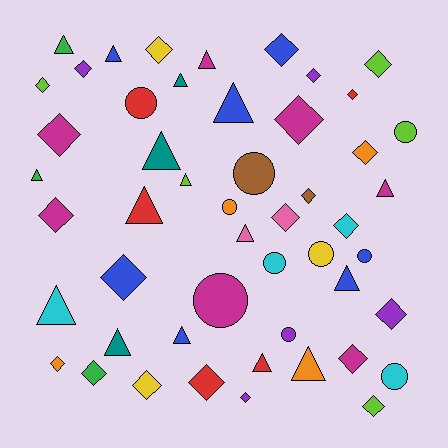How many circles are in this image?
There are 10 circles.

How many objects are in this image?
There are 50 objects.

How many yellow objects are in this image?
There are 3 yellow objects.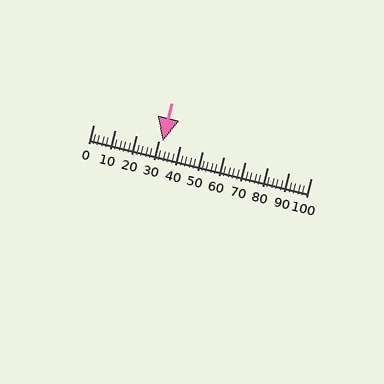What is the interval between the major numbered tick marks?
The major tick marks are spaced 10 units apart.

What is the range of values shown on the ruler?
The ruler shows values from 0 to 100.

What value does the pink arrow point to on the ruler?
The pink arrow points to approximately 32.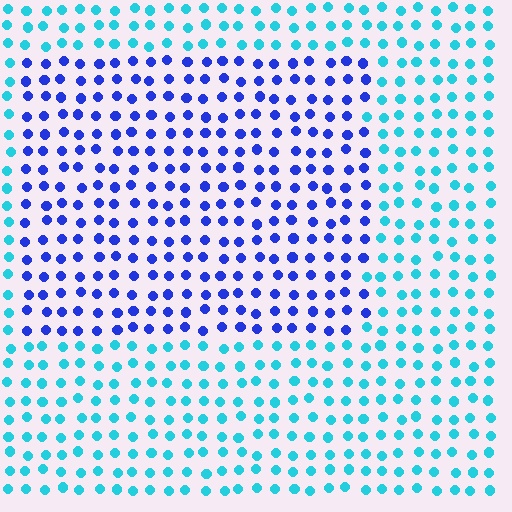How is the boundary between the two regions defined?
The boundary is defined purely by a slight shift in hue (about 50 degrees). Spacing, size, and orientation are identical on both sides.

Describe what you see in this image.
The image is filled with small cyan elements in a uniform arrangement. A rectangle-shaped region is visible where the elements are tinted to a slightly different hue, forming a subtle color boundary.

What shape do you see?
I see a rectangle.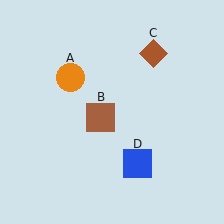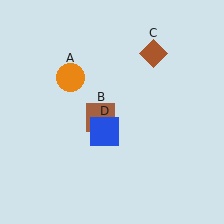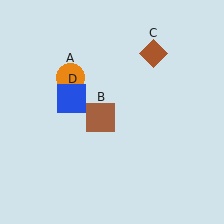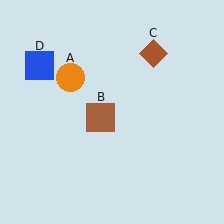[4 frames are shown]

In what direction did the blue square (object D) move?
The blue square (object D) moved up and to the left.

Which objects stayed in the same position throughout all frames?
Orange circle (object A) and brown square (object B) and brown diamond (object C) remained stationary.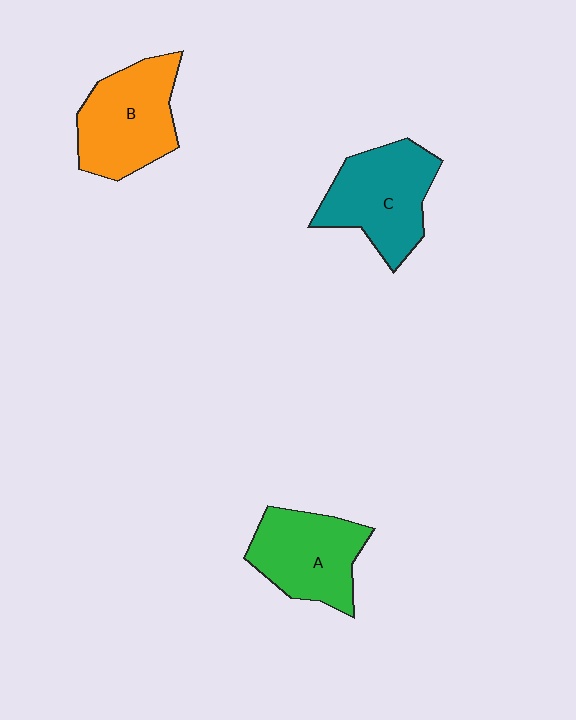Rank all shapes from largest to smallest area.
From largest to smallest: C (teal), B (orange), A (green).